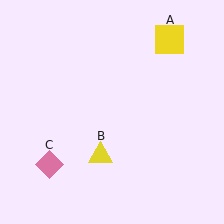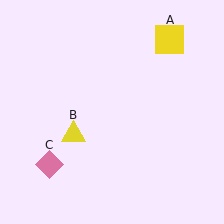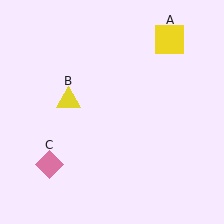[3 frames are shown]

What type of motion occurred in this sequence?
The yellow triangle (object B) rotated clockwise around the center of the scene.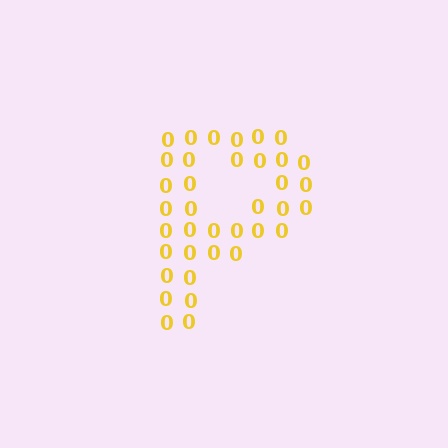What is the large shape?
The large shape is the letter P.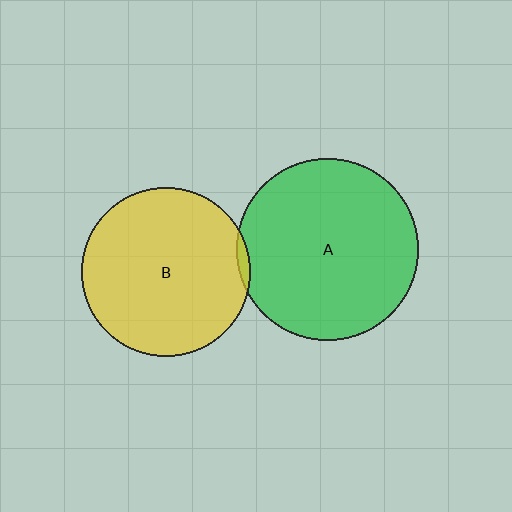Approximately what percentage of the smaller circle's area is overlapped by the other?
Approximately 5%.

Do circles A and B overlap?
Yes.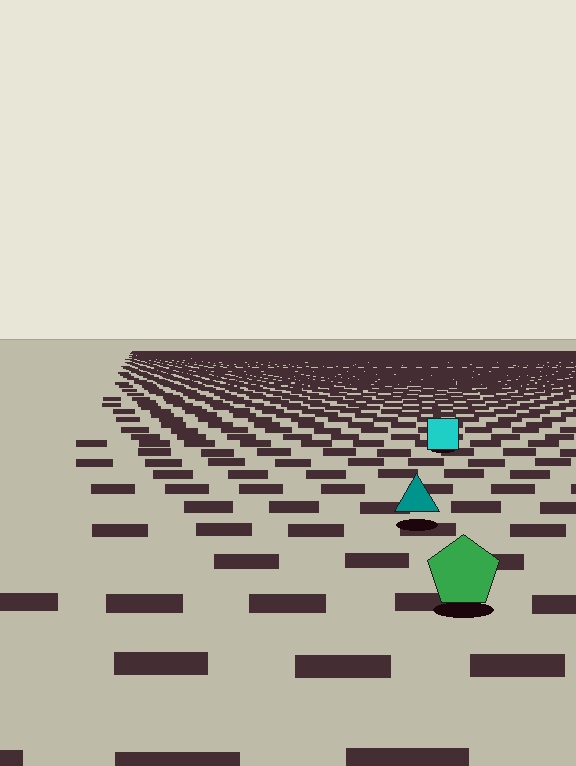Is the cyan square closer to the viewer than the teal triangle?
No. The teal triangle is closer — you can tell from the texture gradient: the ground texture is coarser near it.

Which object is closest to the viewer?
The green pentagon is closest. The texture marks near it are larger and more spread out.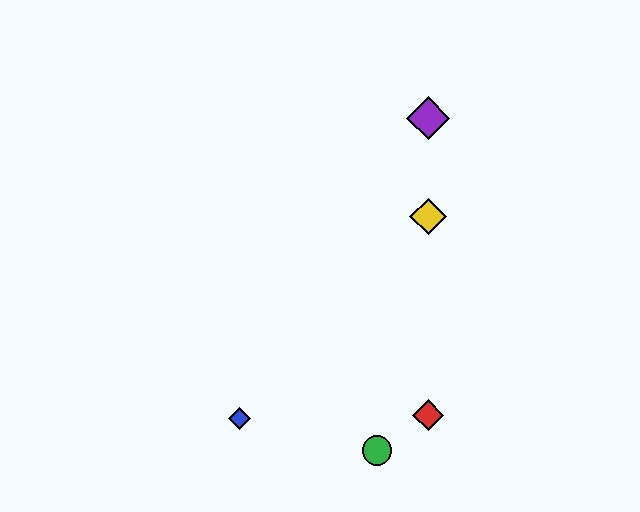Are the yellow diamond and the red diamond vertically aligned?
Yes, both are at x≈428.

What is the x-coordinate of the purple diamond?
The purple diamond is at x≈428.